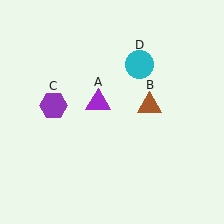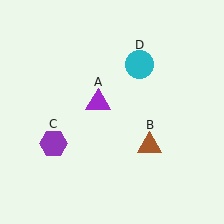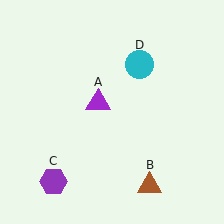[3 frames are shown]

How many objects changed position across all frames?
2 objects changed position: brown triangle (object B), purple hexagon (object C).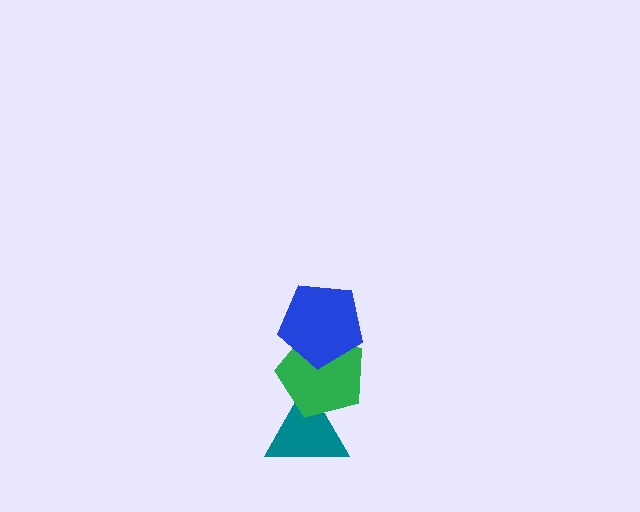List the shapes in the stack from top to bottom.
From top to bottom: the blue pentagon, the green pentagon, the teal triangle.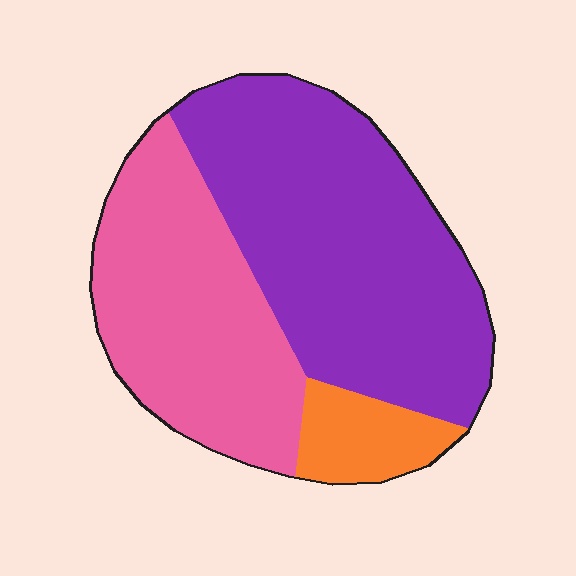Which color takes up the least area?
Orange, at roughly 10%.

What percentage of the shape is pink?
Pink covers roughly 35% of the shape.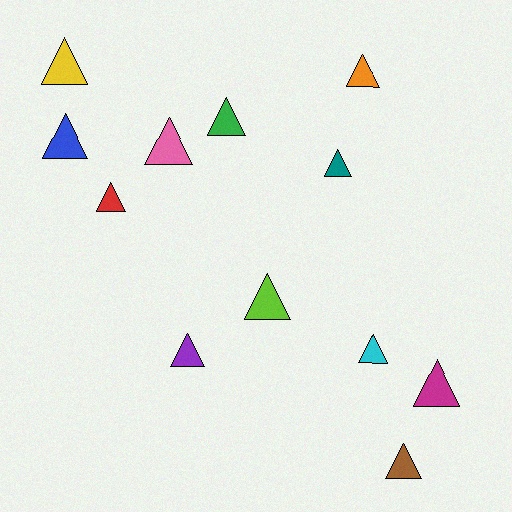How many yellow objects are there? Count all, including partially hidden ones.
There is 1 yellow object.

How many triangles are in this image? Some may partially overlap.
There are 12 triangles.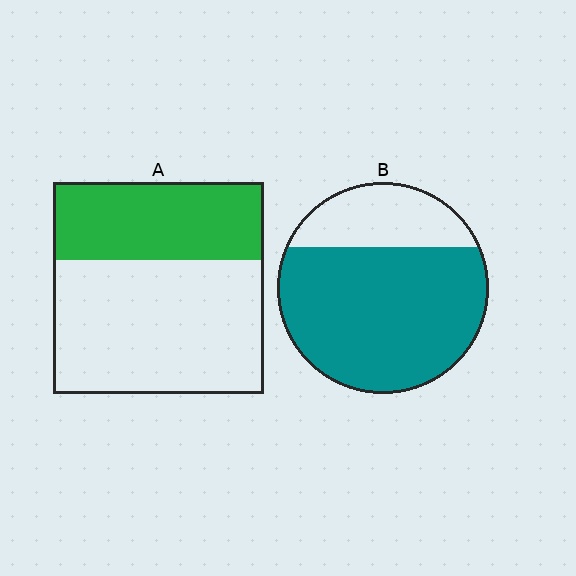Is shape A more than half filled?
No.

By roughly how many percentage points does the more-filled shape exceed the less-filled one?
By roughly 35 percentage points (B over A).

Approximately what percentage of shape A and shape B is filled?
A is approximately 35% and B is approximately 75%.